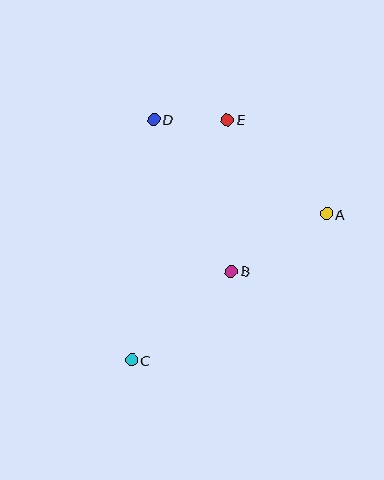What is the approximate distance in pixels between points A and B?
The distance between A and B is approximately 111 pixels.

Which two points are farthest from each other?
Points C and E are farthest from each other.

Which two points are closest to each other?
Points D and E are closest to each other.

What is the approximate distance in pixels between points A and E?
The distance between A and E is approximately 137 pixels.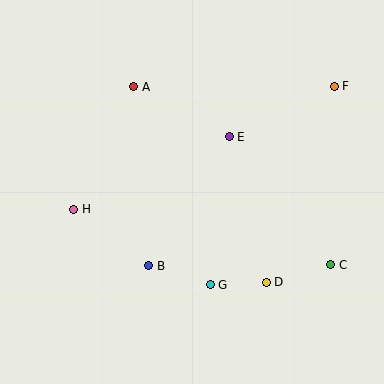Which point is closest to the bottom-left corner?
Point H is closest to the bottom-left corner.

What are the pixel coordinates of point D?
Point D is at (266, 282).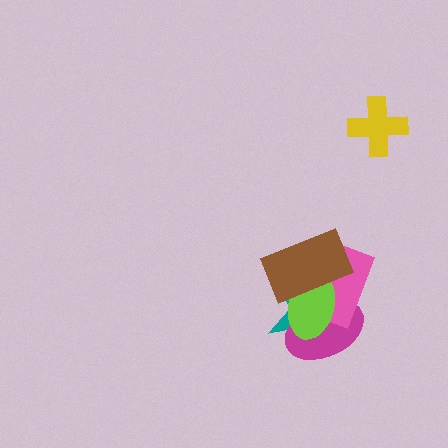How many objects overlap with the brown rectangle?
4 objects overlap with the brown rectangle.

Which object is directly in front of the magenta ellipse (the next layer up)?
The pink rectangle is directly in front of the magenta ellipse.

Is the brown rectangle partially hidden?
No, no other shape covers it.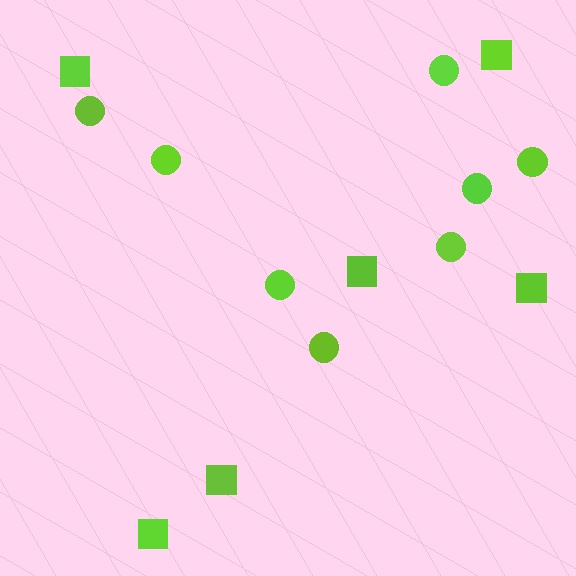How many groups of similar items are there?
There are 2 groups: one group of circles (8) and one group of squares (6).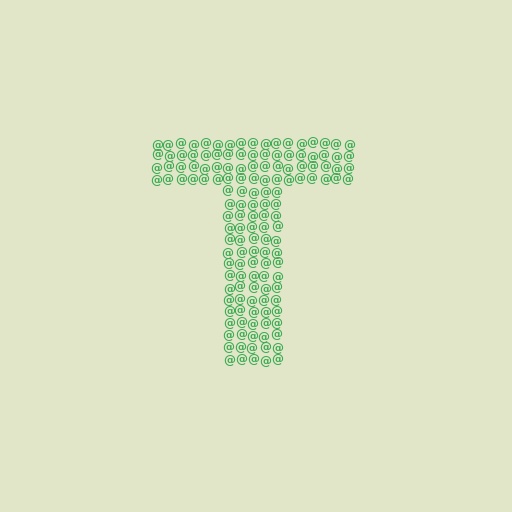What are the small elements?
The small elements are at signs.